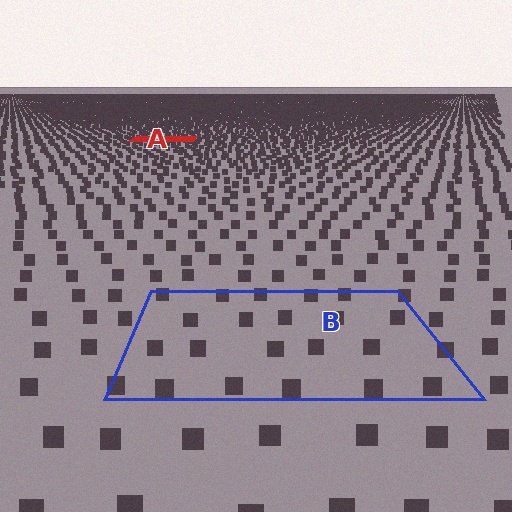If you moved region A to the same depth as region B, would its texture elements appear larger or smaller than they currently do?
They would appear larger. At a closer depth, the same texture elements are projected at a bigger on-screen size.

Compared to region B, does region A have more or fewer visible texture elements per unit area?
Region A has more texture elements per unit area — they are packed more densely because it is farther away.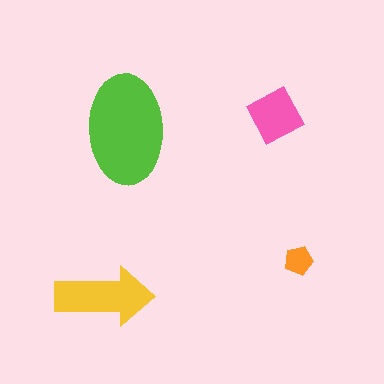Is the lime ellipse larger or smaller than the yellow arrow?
Larger.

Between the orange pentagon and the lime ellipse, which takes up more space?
The lime ellipse.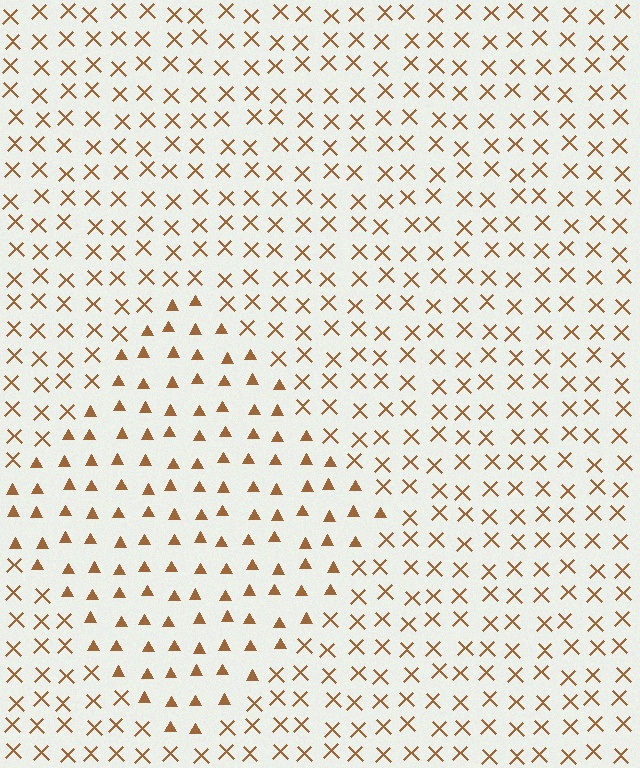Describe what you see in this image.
The image is filled with small brown elements arranged in a uniform grid. A diamond-shaped region contains triangles, while the surrounding area contains X marks. The boundary is defined purely by the change in element shape.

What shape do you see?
I see a diamond.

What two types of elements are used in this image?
The image uses triangles inside the diamond region and X marks outside it.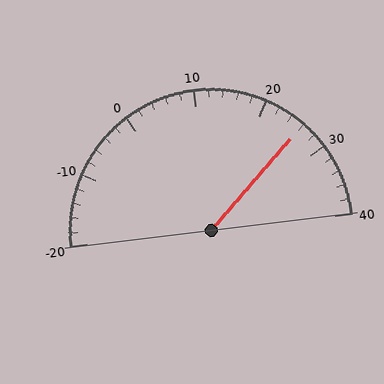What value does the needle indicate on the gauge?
The needle indicates approximately 26.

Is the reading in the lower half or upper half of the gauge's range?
The reading is in the upper half of the range (-20 to 40).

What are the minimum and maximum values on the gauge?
The gauge ranges from -20 to 40.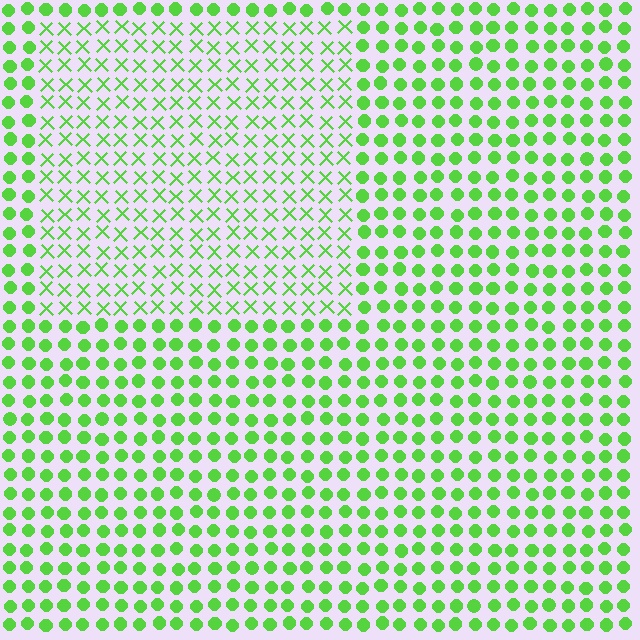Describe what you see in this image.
The image is filled with small lime elements arranged in a uniform grid. A rectangle-shaped region contains X marks, while the surrounding area contains circles. The boundary is defined purely by the change in element shape.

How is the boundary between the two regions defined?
The boundary is defined by a change in element shape: X marks inside vs. circles outside. All elements share the same color and spacing.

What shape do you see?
I see a rectangle.